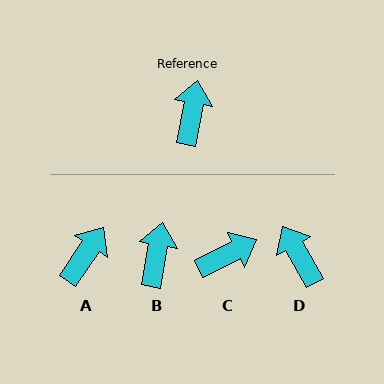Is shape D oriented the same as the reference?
No, it is off by about 40 degrees.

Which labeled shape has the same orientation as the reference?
B.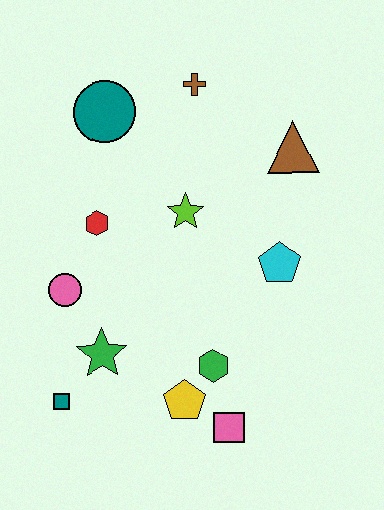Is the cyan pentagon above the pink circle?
Yes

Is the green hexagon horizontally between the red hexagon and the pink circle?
No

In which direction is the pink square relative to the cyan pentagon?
The pink square is below the cyan pentagon.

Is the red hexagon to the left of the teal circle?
Yes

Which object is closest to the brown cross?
The teal circle is closest to the brown cross.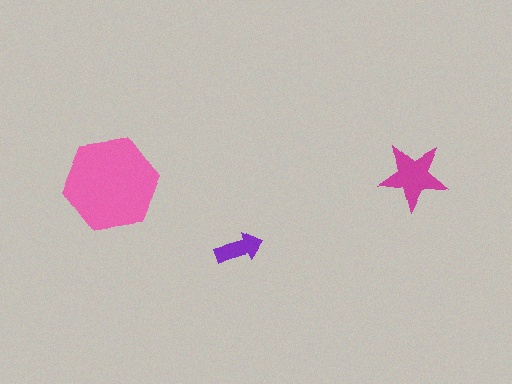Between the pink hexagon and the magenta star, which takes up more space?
The pink hexagon.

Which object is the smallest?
The purple arrow.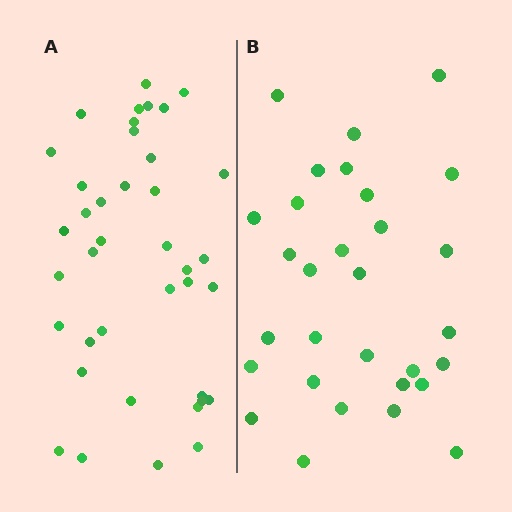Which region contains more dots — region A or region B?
Region A (the left region) has more dots.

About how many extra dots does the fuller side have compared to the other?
Region A has roughly 8 or so more dots than region B.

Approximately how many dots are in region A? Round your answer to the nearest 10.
About 40 dots. (The exact count is 39, which rounds to 40.)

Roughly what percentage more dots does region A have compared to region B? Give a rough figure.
About 30% more.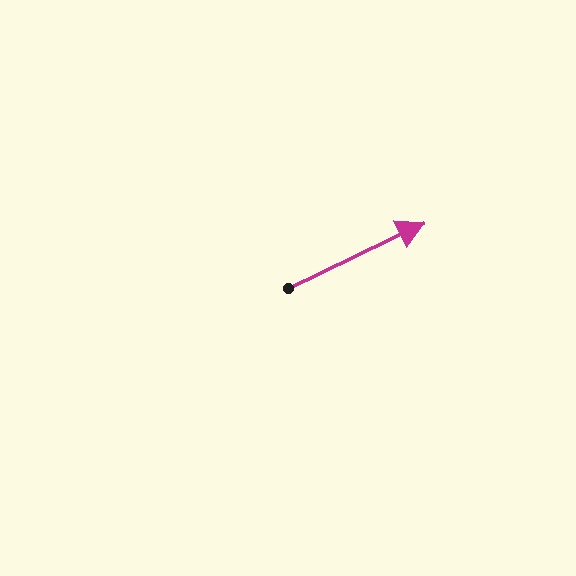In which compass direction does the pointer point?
Northeast.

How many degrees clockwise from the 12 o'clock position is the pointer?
Approximately 64 degrees.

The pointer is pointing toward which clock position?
Roughly 2 o'clock.